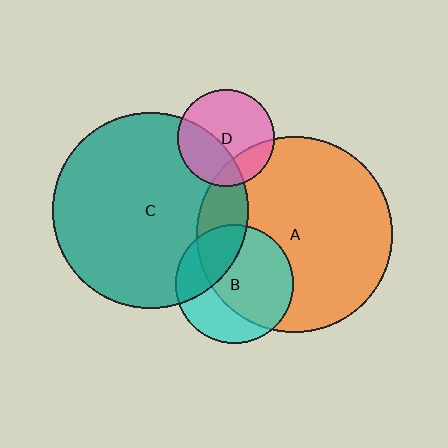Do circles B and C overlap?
Yes.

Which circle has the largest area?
Circle A (orange).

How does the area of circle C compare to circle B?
Approximately 2.7 times.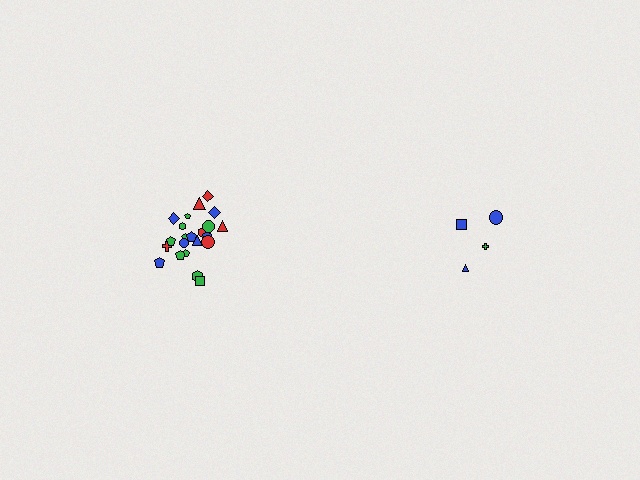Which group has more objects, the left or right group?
The left group.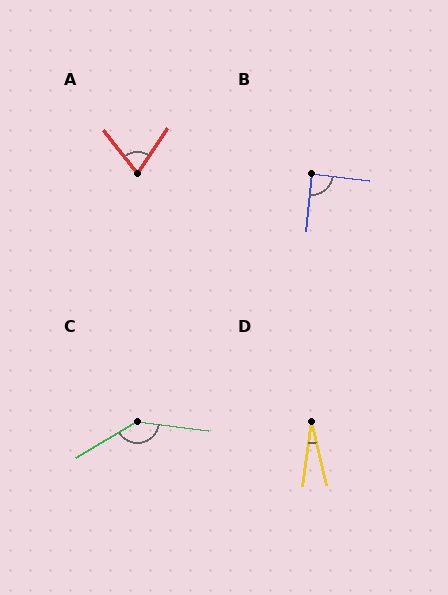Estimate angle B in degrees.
Approximately 89 degrees.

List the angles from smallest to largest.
D (21°), A (71°), B (89°), C (141°).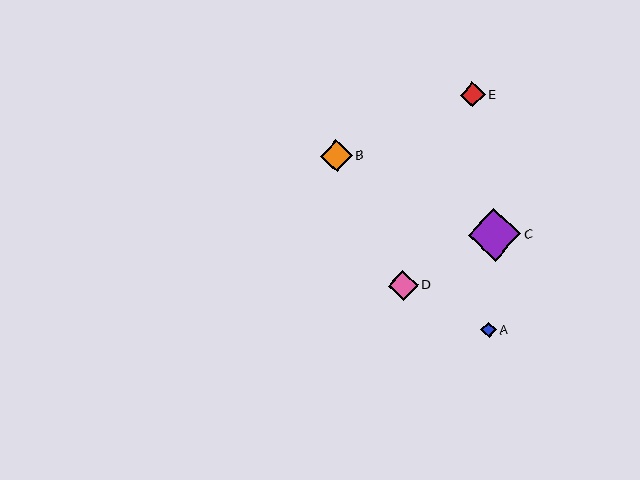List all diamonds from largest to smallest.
From largest to smallest: C, B, D, E, A.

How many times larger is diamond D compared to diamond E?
Diamond D is approximately 1.2 times the size of diamond E.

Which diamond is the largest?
Diamond C is the largest with a size of approximately 53 pixels.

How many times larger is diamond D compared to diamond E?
Diamond D is approximately 1.2 times the size of diamond E.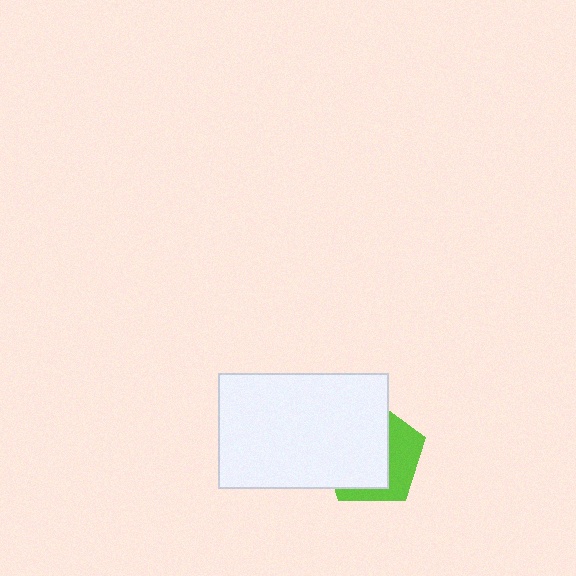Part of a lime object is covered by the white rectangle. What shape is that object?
It is a pentagon.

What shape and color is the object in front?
The object in front is a white rectangle.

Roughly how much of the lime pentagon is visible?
A small part of it is visible (roughly 36%).